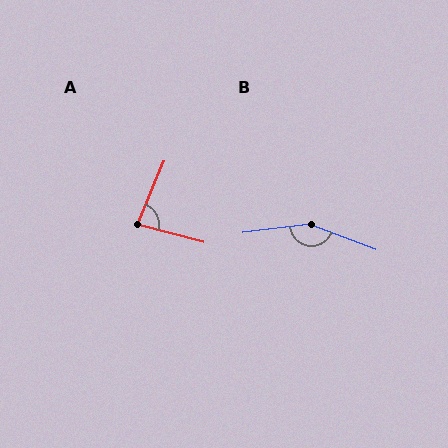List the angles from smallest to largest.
A (82°), B (152°).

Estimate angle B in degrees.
Approximately 152 degrees.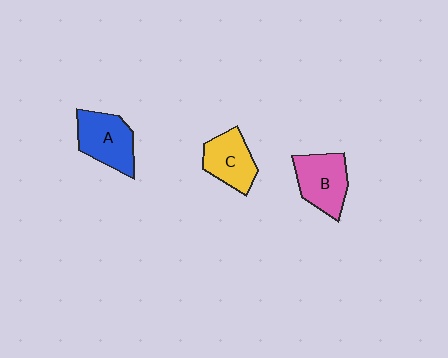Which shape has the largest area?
Shape A (blue).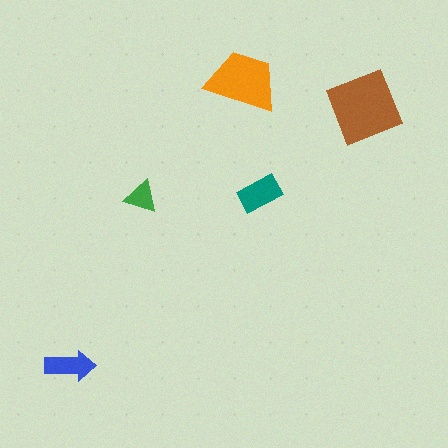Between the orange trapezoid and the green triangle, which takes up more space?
The orange trapezoid.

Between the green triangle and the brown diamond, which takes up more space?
The brown diamond.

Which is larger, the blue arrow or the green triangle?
The blue arrow.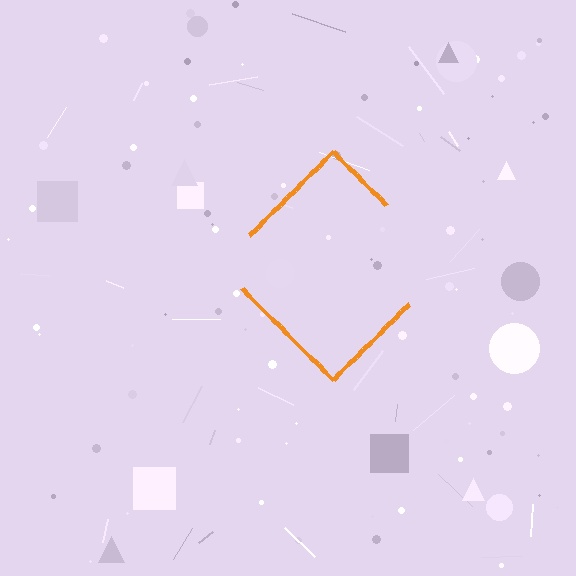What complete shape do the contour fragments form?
The contour fragments form a diamond.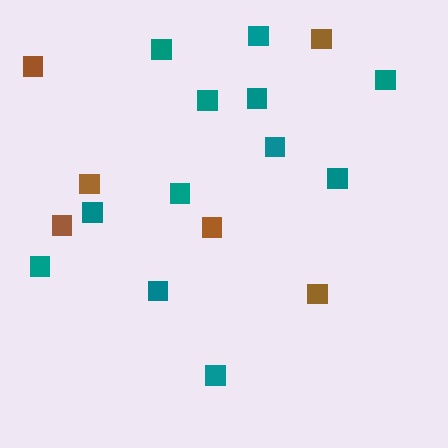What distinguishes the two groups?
There are 2 groups: one group of brown squares (6) and one group of teal squares (12).